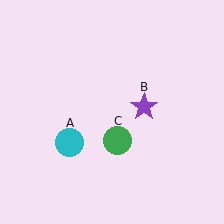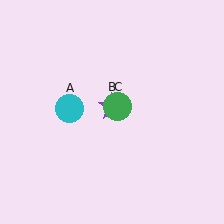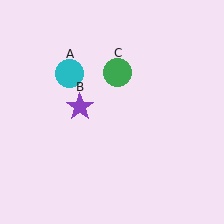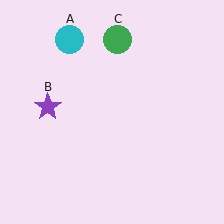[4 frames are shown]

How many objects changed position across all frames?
3 objects changed position: cyan circle (object A), purple star (object B), green circle (object C).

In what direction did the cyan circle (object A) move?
The cyan circle (object A) moved up.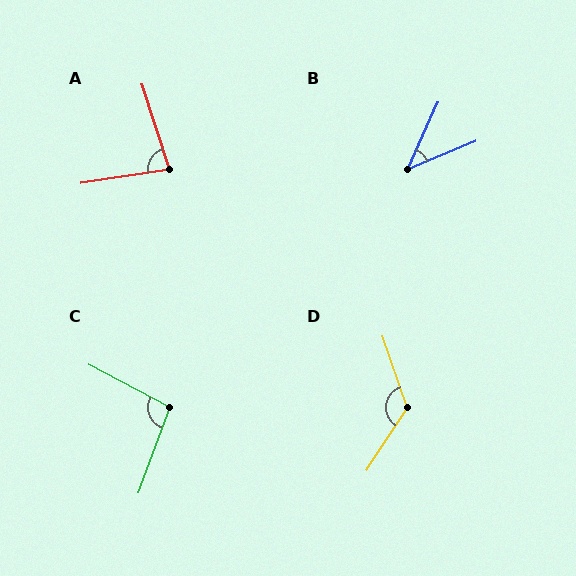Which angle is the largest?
D, at approximately 128 degrees.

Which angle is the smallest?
B, at approximately 43 degrees.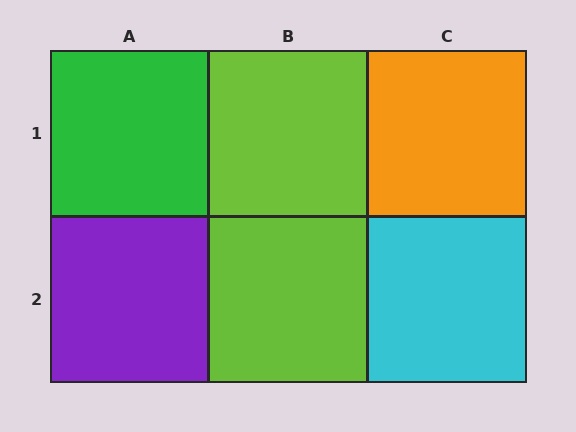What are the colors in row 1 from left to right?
Green, lime, orange.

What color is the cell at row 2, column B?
Lime.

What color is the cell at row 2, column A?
Purple.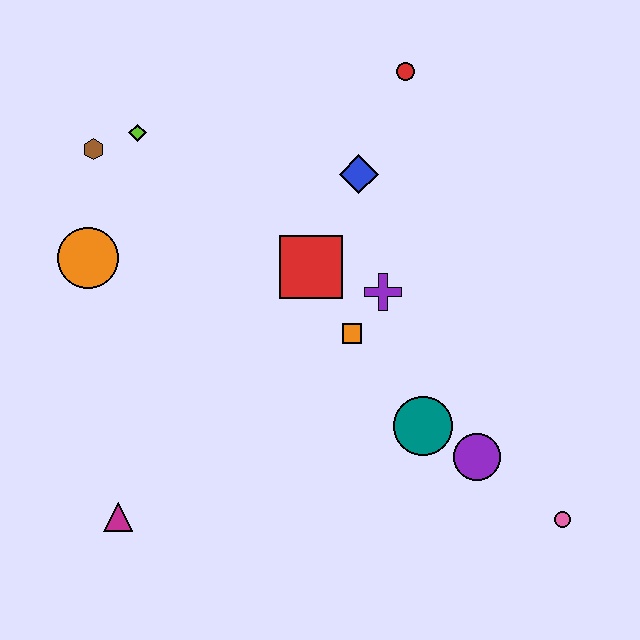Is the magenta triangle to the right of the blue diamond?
No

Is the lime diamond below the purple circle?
No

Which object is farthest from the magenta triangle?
The red circle is farthest from the magenta triangle.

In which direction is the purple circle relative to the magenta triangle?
The purple circle is to the right of the magenta triangle.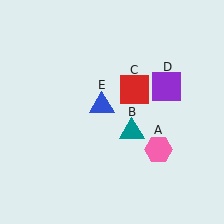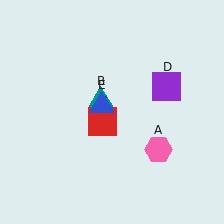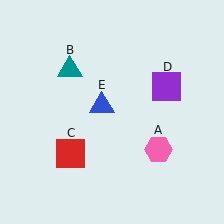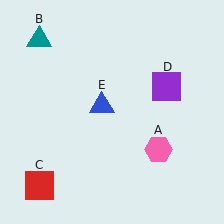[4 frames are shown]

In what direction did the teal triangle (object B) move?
The teal triangle (object B) moved up and to the left.